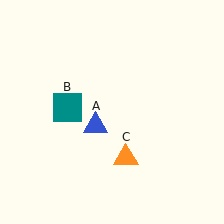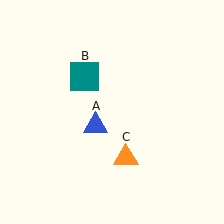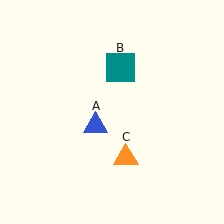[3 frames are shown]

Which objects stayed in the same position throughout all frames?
Blue triangle (object A) and orange triangle (object C) remained stationary.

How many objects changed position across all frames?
1 object changed position: teal square (object B).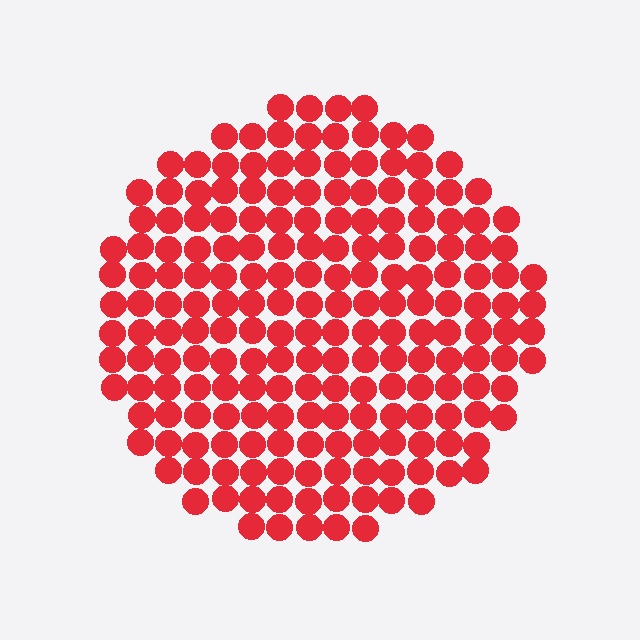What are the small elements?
The small elements are circles.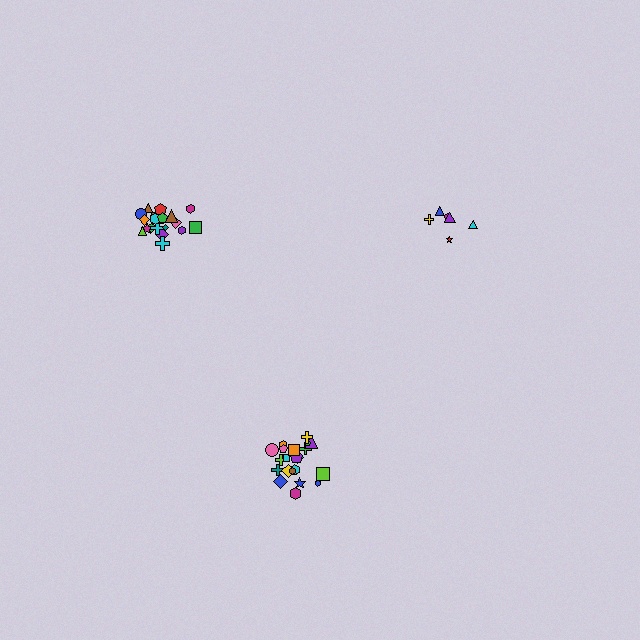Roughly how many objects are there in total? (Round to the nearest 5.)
Roughly 50 objects in total.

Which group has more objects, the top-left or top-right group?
The top-left group.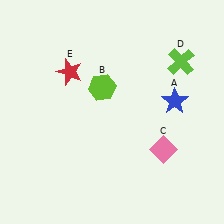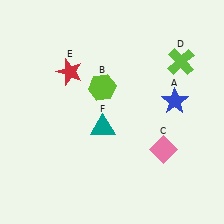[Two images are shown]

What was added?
A teal triangle (F) was added in Image 2.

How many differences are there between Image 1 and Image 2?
There is 1 difference between the two images.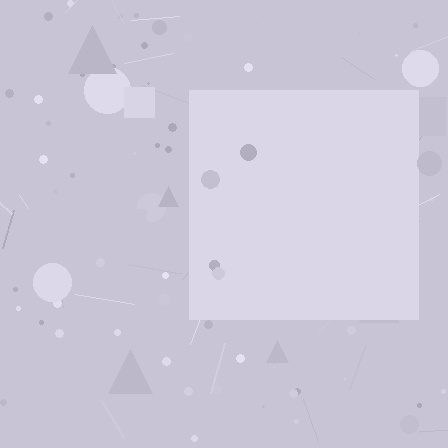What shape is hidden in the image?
A square is hidden in the image.